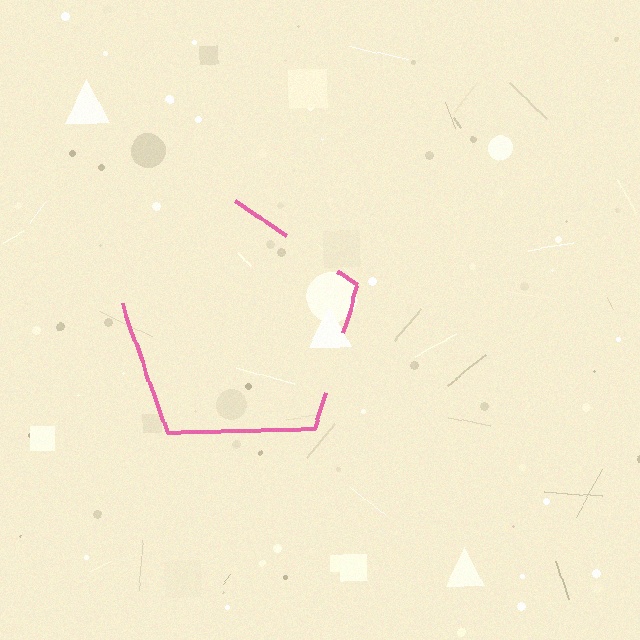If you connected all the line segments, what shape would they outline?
They would outline a pentagon.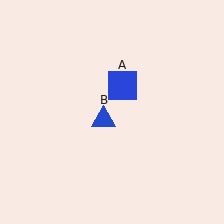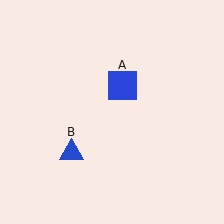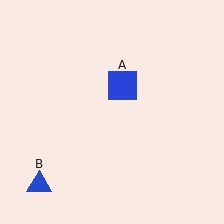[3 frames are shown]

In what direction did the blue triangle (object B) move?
The blue triangle (object B) moved down and to the left.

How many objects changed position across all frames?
1 object changed position: blue triangle (object B).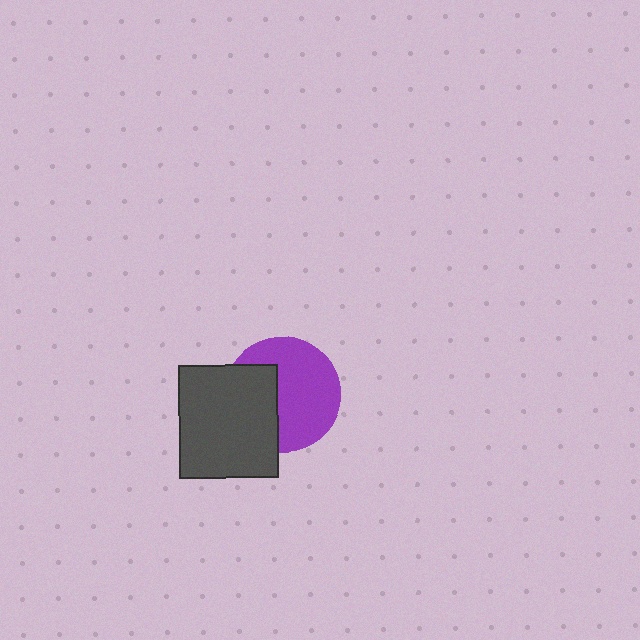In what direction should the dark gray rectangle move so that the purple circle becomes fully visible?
The dark gray rectangle should move left. That is the shortest direction to clear the overlap and leave the purple circle fully visible.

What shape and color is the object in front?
The object in front is a dark gray rectangle.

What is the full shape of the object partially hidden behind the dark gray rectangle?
The partially hidden object is a purple circle.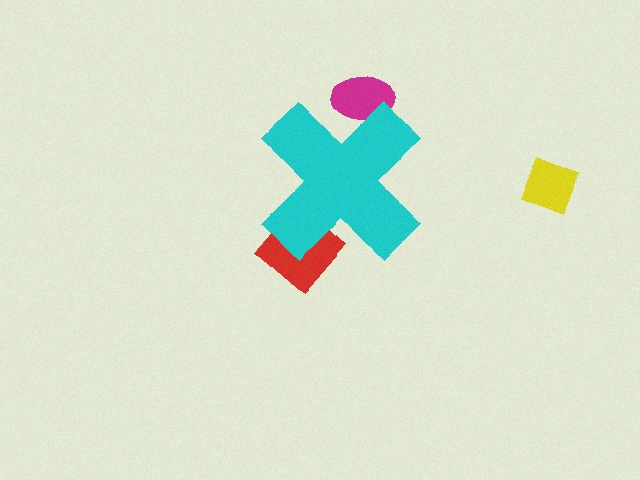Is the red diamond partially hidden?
Yes, the red diamond is partially hidden behind the cyan cross.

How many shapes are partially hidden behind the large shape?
2 shapes are partially hidden.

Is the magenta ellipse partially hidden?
Yes, the magenta ellipse is partially hidden behind the cyan cross.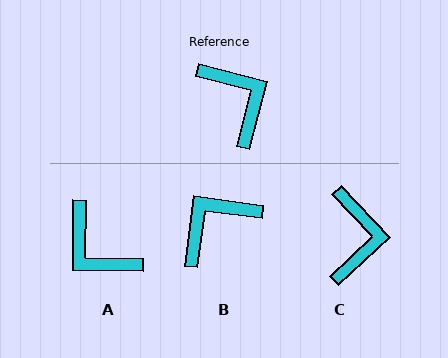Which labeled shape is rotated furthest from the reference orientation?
A, about 166 degrees away.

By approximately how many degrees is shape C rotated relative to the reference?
Approximately 32 degrees clockwise.